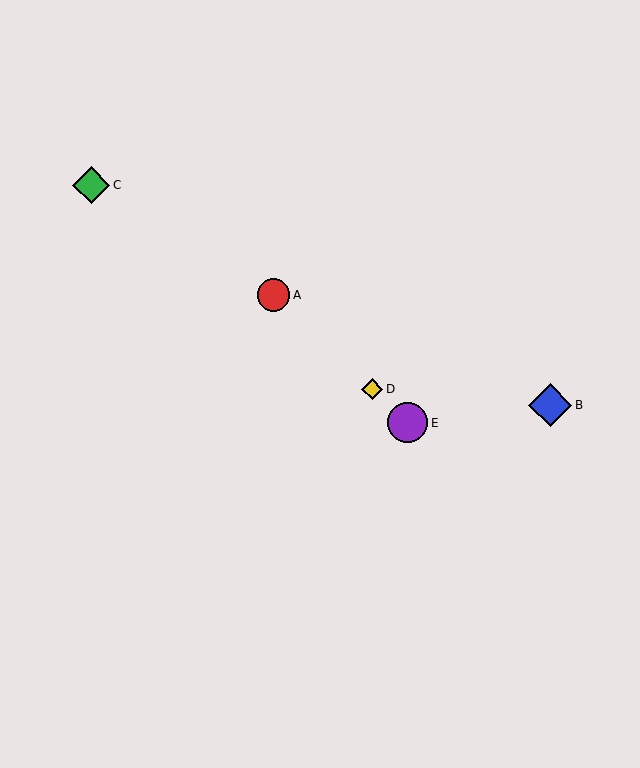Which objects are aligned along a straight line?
Objects A, D, E are aligned along a straight line.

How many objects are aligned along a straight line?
3 objects (A, D, E) are aligned along a straight line.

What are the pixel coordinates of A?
Object A is at (274, 295).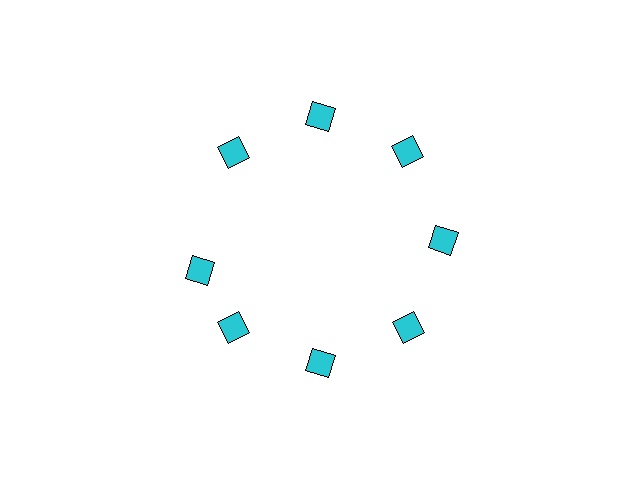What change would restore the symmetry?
The symmetry would be restored by rotating it back into even spacing with its neighbors so that all 8 diamonds sit at equal angles and equal distance from the center.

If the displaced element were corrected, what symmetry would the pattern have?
It would have 8-fold rotational symmetry — the pattern would map onto itself every 45 degrees.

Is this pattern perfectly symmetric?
No. The 8 cyan diamonds are arranged in a ring, but one element near the 9 o'clock position is rotated out of alignment along the ring, breaking the 8-fold rotational symmetry.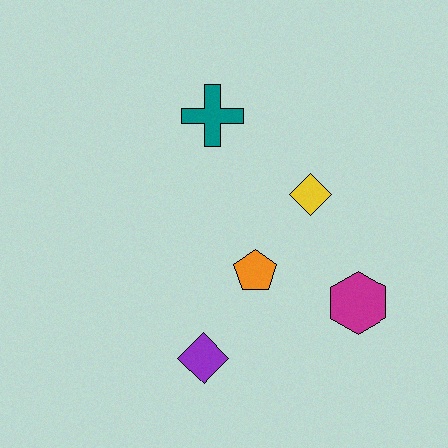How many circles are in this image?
There are no circles.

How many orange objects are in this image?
There is 1 orange object.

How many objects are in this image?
There are 5 objects.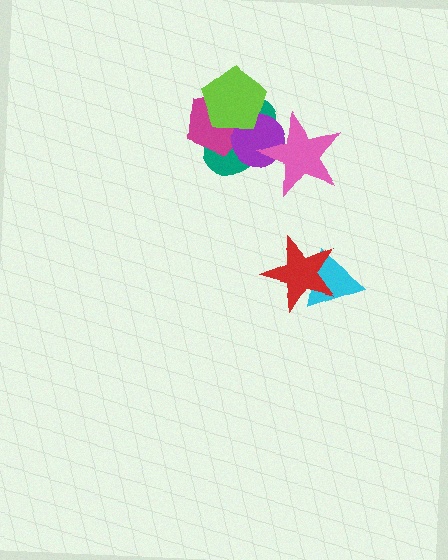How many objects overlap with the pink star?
2 objects overlap with the pink star.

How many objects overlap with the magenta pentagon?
3 objects overlap with the magenta pentagon.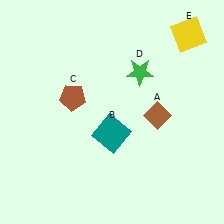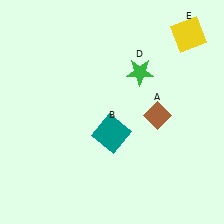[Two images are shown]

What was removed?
The brown pentagon (C) was removed in Image 2.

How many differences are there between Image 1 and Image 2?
There is 1 difference between the two images.